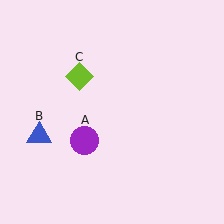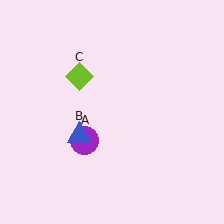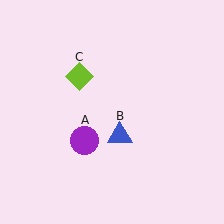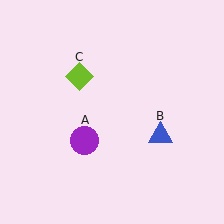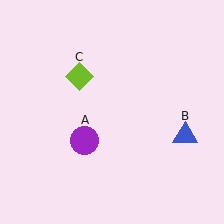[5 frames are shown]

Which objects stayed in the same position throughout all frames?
Purple circle (object A) and lime diamond (object C) remained stationary.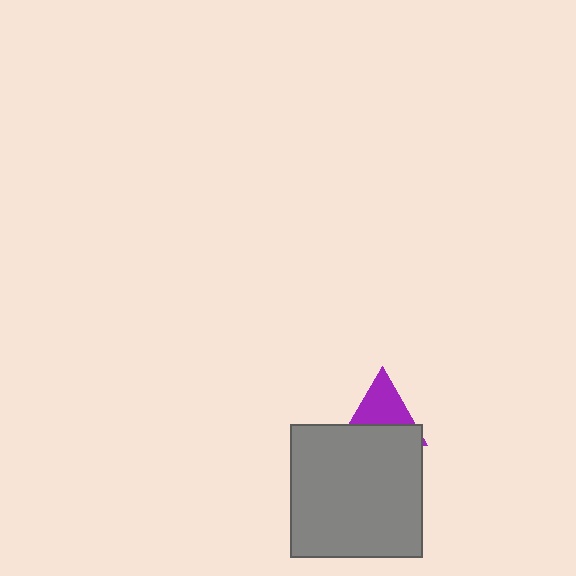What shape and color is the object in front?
The object in front is a gray square.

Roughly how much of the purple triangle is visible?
About half of it is visible (roughly 53%).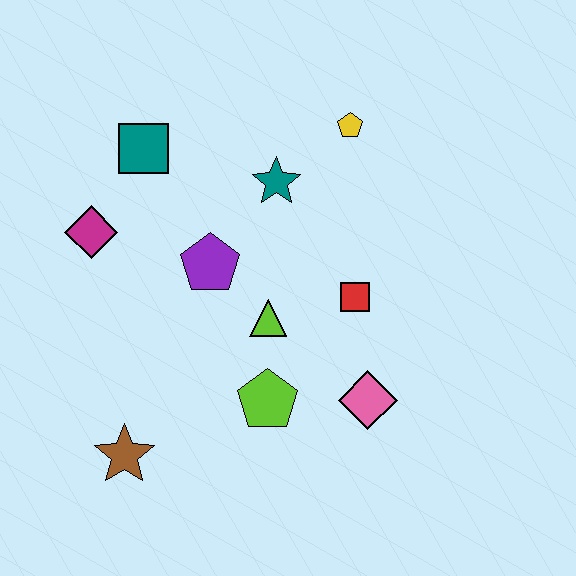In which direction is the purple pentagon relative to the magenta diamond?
The purple pentagon is to the right of the magenta diamond.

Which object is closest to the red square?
The lime triangle is closest to the red square.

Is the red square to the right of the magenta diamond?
Yes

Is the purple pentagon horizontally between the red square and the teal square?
Yes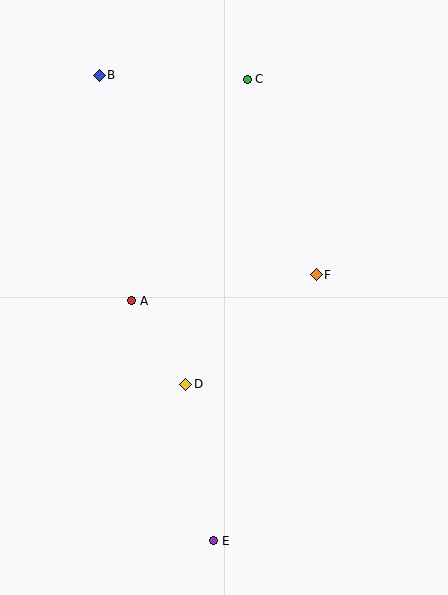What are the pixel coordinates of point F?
Point F is at (316, 275).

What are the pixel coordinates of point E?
Point E is at (214, 541).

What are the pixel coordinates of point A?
Point A is at (132, 301).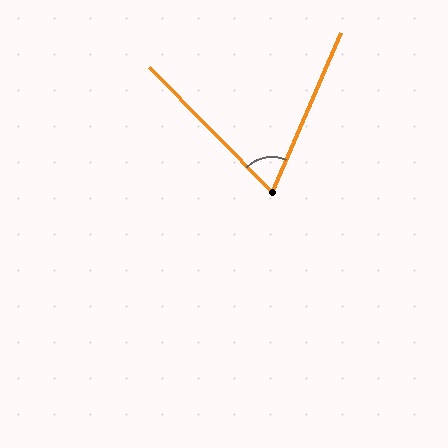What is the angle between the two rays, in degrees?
Approximately 68 degrees.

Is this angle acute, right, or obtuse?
It is acute.